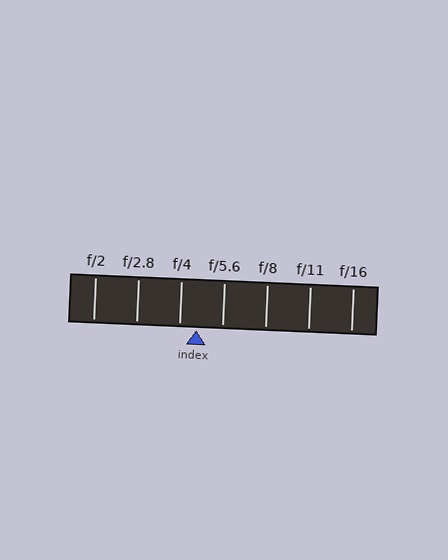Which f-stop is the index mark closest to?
The index mark is closest to f/4.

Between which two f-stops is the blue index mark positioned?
The index mark is between f/4 and f/5.6.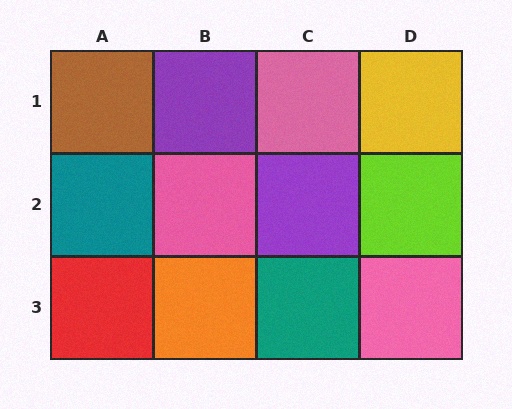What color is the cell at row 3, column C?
Teal.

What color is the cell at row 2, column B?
Pink.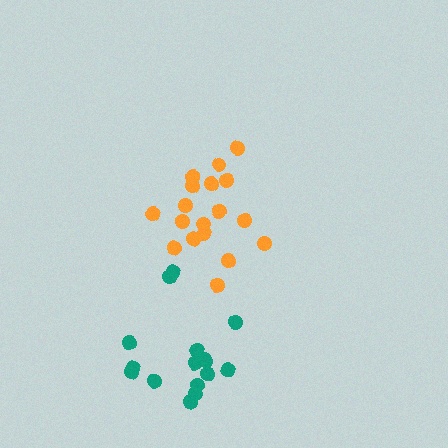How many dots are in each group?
Group 1: 18 dots, Group 2: 16 dots (34 total).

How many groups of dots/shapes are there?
There are 2 groups.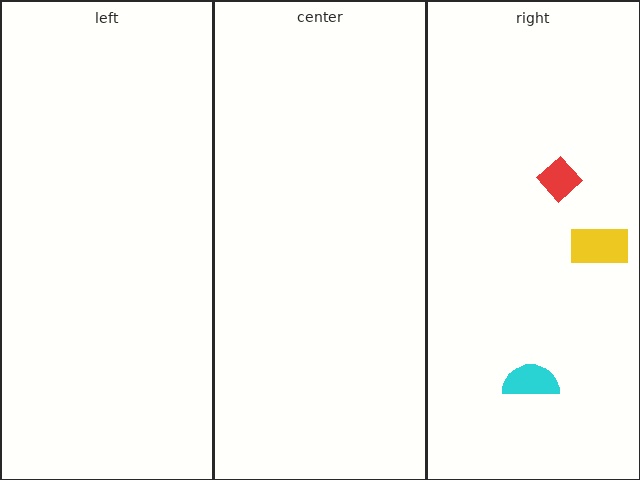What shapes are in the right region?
The yellow rectangle, the red diamond, the cyan semicircle.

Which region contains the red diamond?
The right region.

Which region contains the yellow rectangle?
The right region.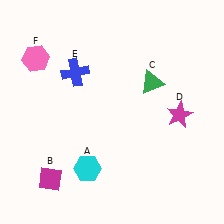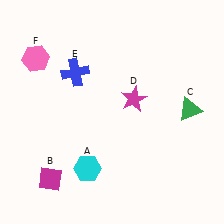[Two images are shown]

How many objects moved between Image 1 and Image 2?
2 objects moved between the two images.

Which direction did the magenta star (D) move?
The magenta star (D) moved left.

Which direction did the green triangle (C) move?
The green triangle (C) moved right.